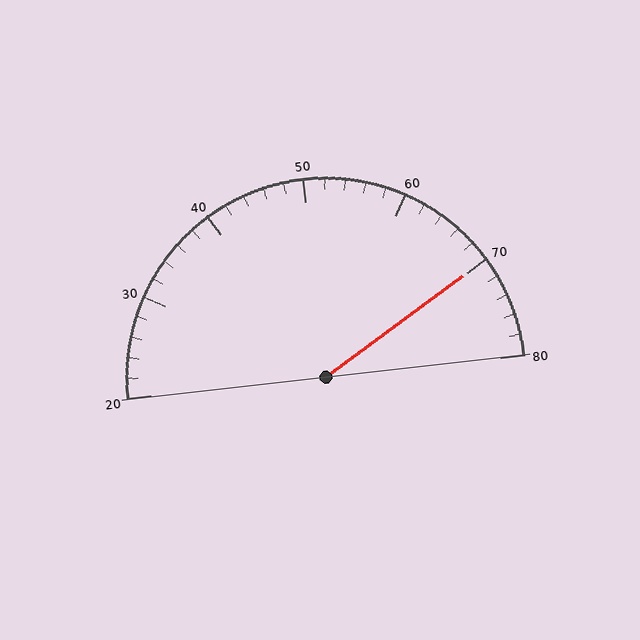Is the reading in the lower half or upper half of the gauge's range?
The reading is in the upper half of the range (20 to 80).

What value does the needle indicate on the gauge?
The needle indicates approximately 70.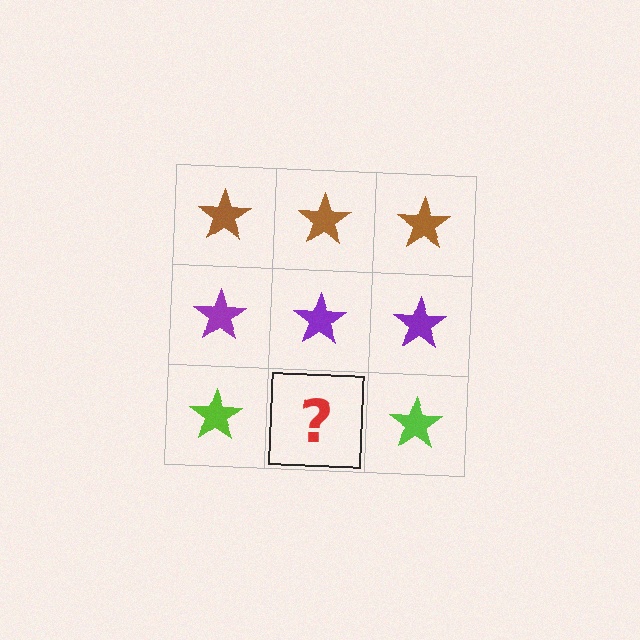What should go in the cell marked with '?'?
The missing cell should contain a lime star.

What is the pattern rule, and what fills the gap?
The rule is that each row has a consistent color. The gap should be filled with a lime star.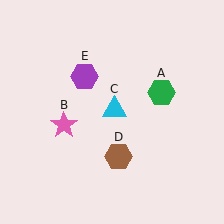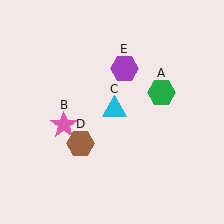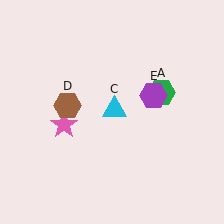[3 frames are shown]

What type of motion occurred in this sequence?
The brown hexagon (object D), purple hexagon (object E) rotated clockwise around the center of the scene.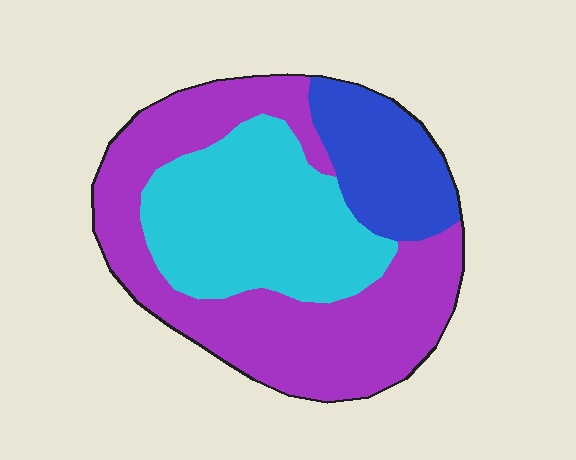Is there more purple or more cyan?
Purple.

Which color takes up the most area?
Purple, at roughly 50%.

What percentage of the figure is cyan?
Cyan takes up about one third (1/3) of the figure.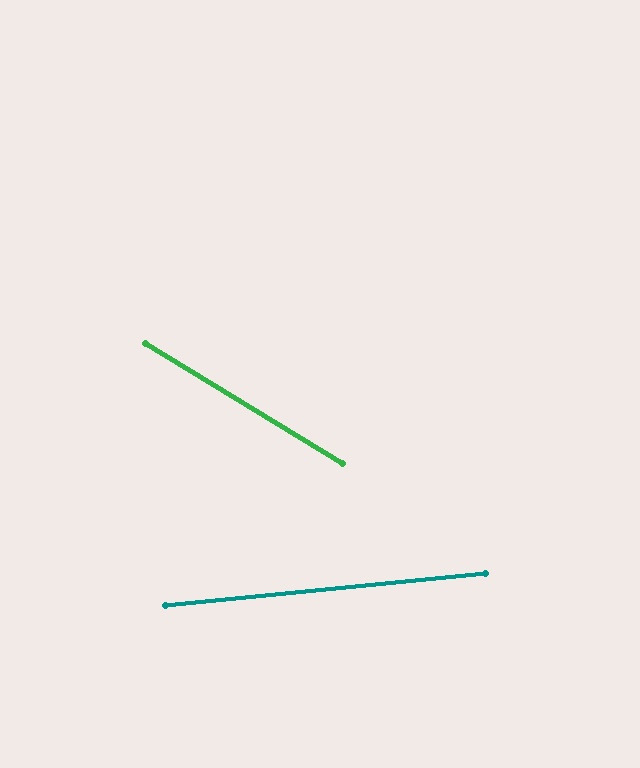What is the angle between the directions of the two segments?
Approximately 37 degrees.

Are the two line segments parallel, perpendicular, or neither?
Neither parallel nor perpendicular — they differ by about 37°.